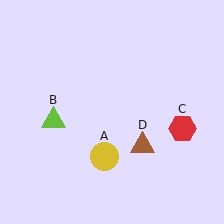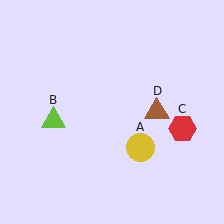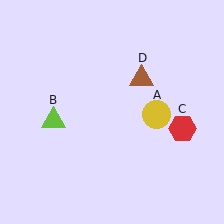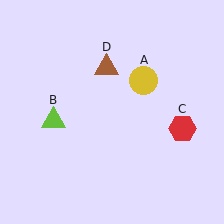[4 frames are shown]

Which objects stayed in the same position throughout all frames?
Lime triangle (object B) and red hexagon (object C) remained stationary.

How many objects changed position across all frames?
2 objects changed position: yellow circle (object A), brown triangle (object D).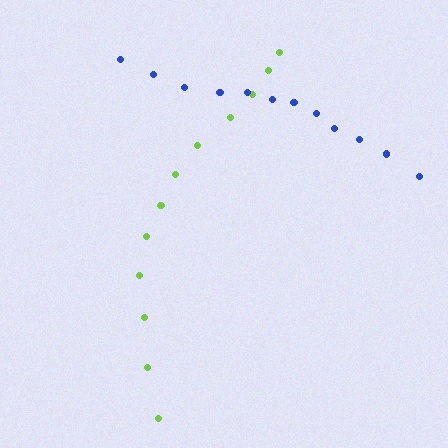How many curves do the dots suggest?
There are 2 distinct paths.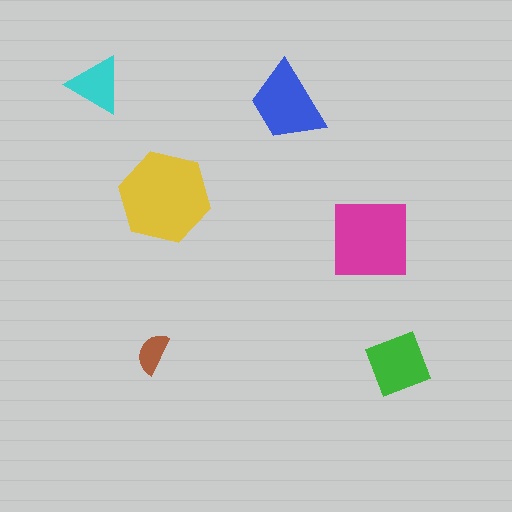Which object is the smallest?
The brown semicircle.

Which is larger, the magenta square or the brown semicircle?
The magenta square.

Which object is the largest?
The yellow hexagon.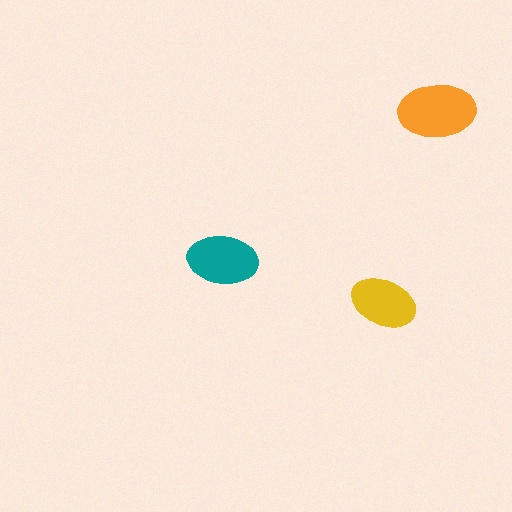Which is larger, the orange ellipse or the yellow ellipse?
The orange one.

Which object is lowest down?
The yellow ellipse is bottommost.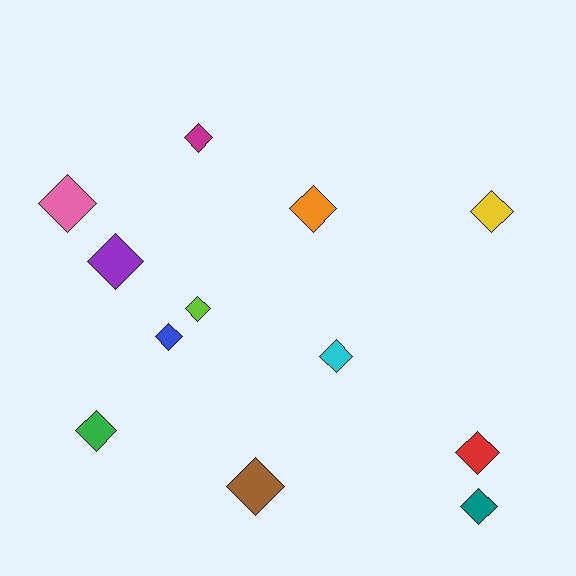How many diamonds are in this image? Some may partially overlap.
There are 12 diamonds.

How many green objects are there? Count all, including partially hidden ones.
There is 1 green object.